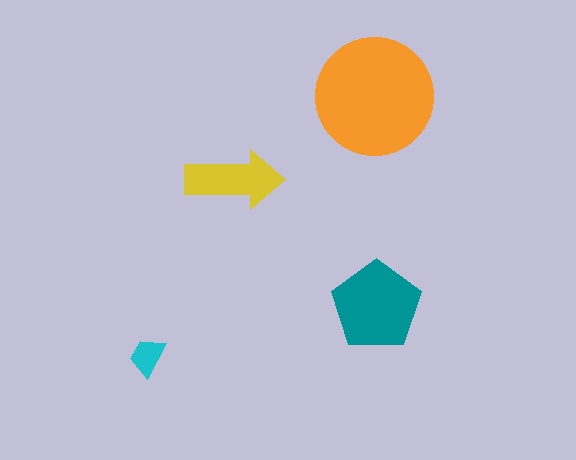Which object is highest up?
The orange circle is topmost.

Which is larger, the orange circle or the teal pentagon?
The orange circle.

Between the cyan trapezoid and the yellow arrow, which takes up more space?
The yellow arrow.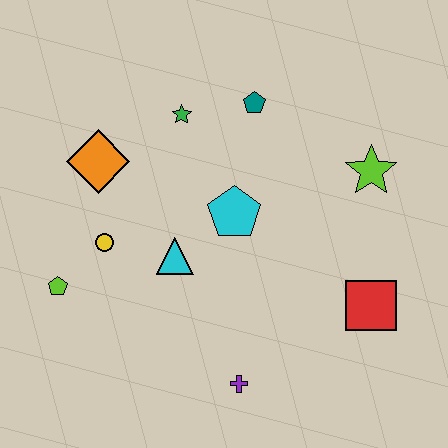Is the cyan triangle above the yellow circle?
No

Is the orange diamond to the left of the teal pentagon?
Yes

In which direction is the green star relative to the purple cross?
The green star is above the purple cross.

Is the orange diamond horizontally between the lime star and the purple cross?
No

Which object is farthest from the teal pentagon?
The purple cross is farthest from the teal pentagon.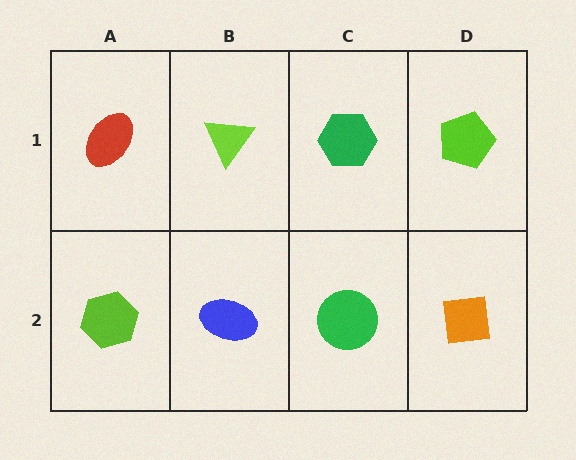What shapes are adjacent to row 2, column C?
A green hexagon (row 1, column C), a blue ellipse (row 2, column B), an orange square (row 2, column D).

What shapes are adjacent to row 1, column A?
A lime hexagon (row 2, column A), a lime triangle (row 1, column B).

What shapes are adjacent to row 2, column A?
A red ellipse (row 1, column A), a blue ellipse (row 2, column B).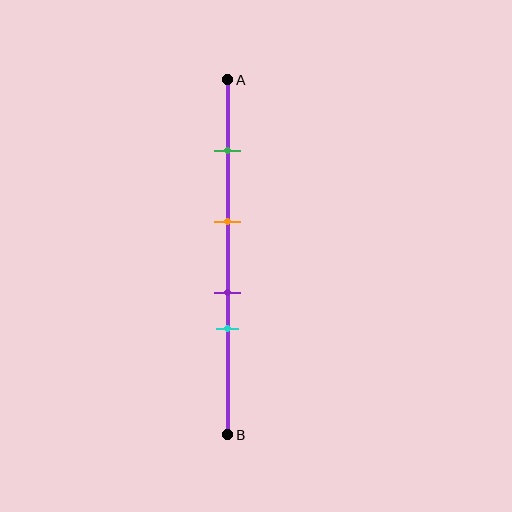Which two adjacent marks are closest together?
The purple and cyan marks are the closest adjacent pair.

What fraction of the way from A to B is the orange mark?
The orange mark is approximately 40% (0.4) of the way from A to B.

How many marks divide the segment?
There are 4 marks dividing the segment.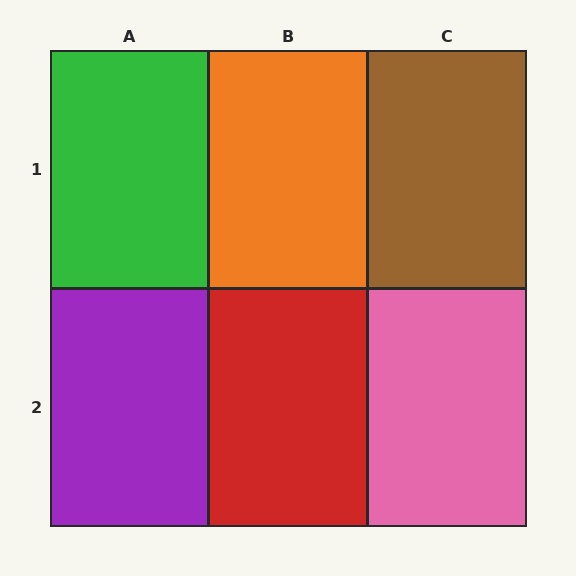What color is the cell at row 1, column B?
Orange.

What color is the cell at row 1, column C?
Brown.